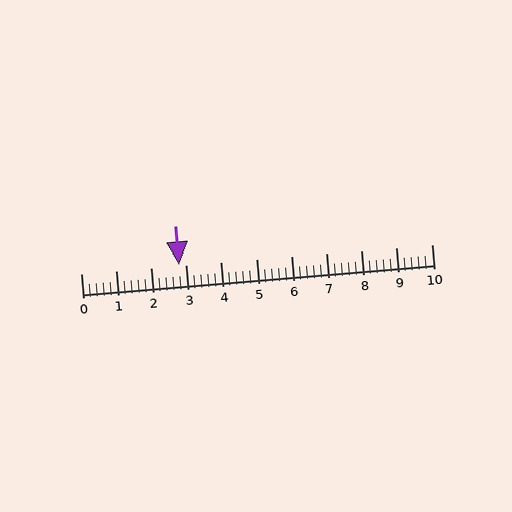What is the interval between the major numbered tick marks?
The major tick marks are spaced 1 units apart.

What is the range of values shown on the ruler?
The ruler shows values from 0 to 10.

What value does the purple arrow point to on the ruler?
The purple arrow points to approximately 2.8.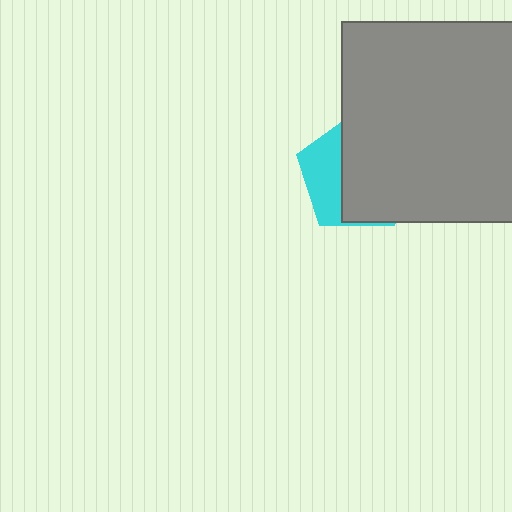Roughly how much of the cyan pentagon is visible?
A small part of it is visible (roughly 34%).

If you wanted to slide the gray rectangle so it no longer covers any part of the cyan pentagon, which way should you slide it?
Slide it right — that is the most direct way to separate the two shapes.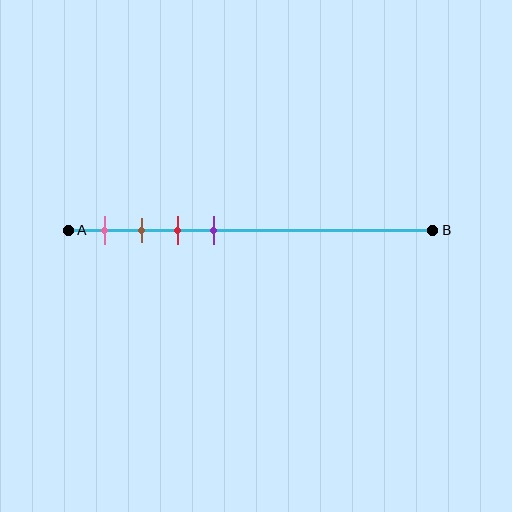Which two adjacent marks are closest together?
The brown and red marks are the closest adjacent pair.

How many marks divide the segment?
There are 4 marks dividing the segment.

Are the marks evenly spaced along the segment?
Yes, the marks are approximately evenly spaced.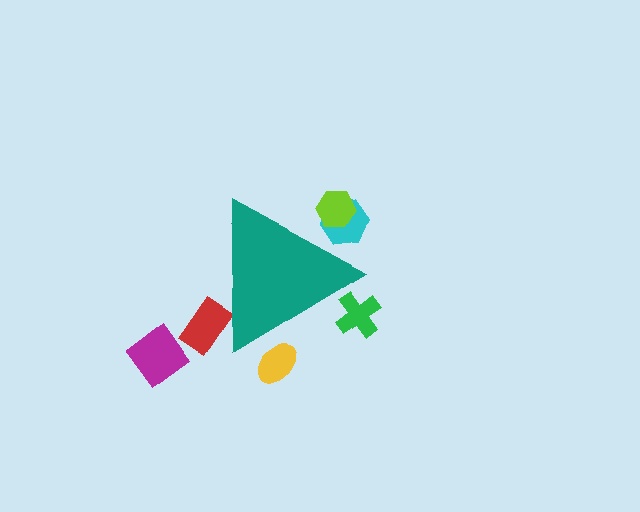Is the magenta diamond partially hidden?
No, the magenta diamond is fully visible.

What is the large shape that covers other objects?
A teal triangle.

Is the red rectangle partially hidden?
Yes, the red rectangle is partially hidden behind the teal triangle.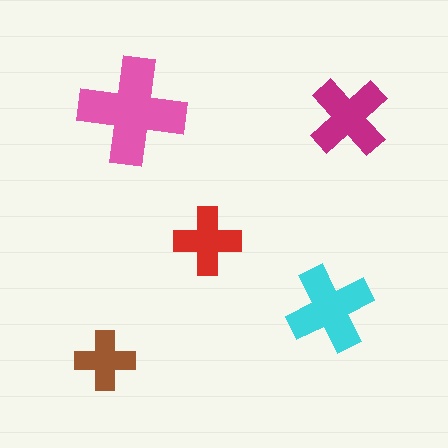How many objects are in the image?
There are 5 objects in the image.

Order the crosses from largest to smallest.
the pink one, the cyan one, the magenta one, the red one, the brown one.